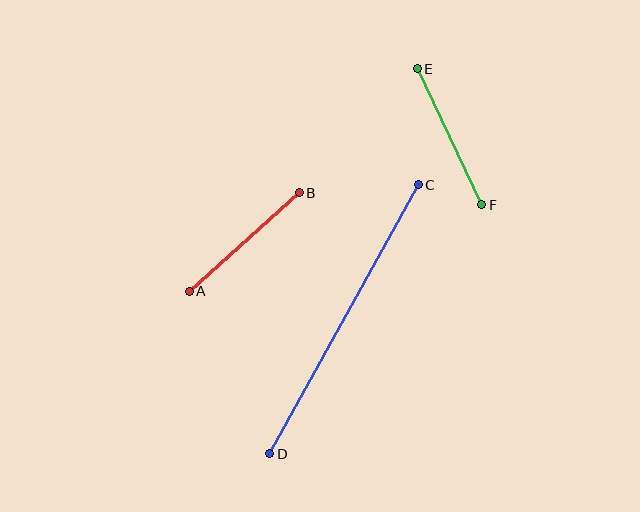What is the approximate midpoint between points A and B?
The midpoint is at approximately (244, 242) pixels.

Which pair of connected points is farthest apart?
Points C and D are farthest apart.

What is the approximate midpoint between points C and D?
The midpoint is at approximately (344, 319) pixels.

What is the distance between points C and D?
The distance is approximately 307 pixels.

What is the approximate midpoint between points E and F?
The midpoint is at approximately (449, 137) pixels.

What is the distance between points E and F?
The distance is approximately 151 pixels.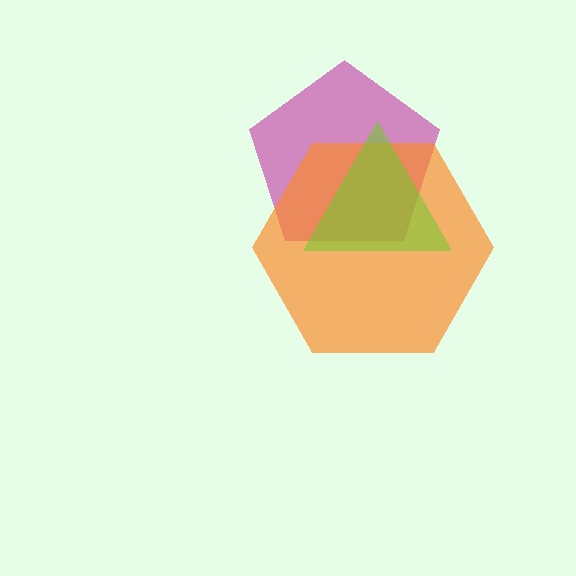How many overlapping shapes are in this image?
There are 3 overlapping shapes in the image.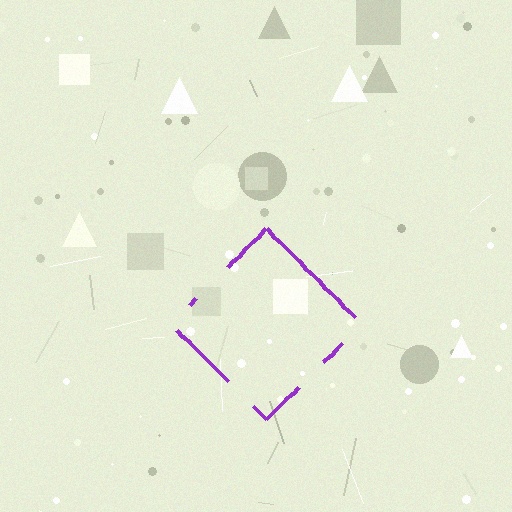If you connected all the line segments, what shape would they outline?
They would outline a diamond.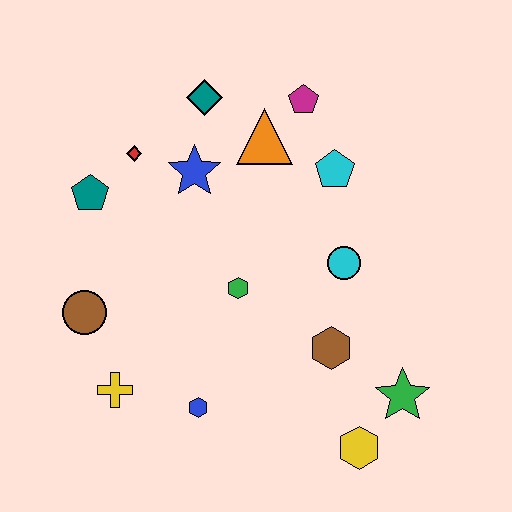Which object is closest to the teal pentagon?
The red diamond is closest to the teal pentagon.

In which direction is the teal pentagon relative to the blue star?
The teal pentagon is to the left of the blue star.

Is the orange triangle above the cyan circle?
Yes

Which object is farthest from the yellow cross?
The magenta pentagon is farthest from the yellow cross.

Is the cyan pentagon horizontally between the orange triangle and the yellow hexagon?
Yes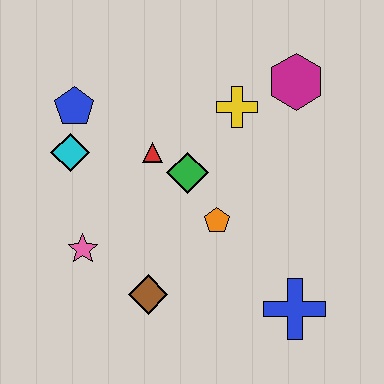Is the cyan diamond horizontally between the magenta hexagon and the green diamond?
No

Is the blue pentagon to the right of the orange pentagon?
No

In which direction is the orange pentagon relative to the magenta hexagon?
The orange pentagon is below the magenta hexagon.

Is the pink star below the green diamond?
Yes